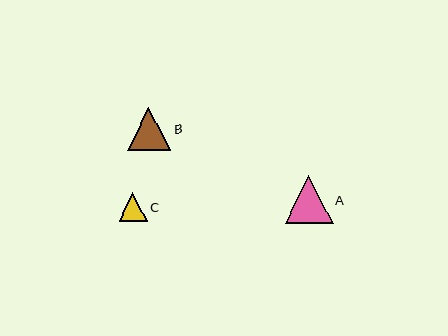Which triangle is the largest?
Triangle A is the largest with a size of approximately 48 pixels.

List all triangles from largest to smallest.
From largest to smallest: A, B, C.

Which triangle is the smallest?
Triangle C is the smallest with a size of approximately 29 pixels.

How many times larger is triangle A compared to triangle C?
Triangle A is approximately 1.6 times the size of triangle C.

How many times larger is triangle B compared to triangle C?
Triangle B is approximately 1.5 times the size of triangle C.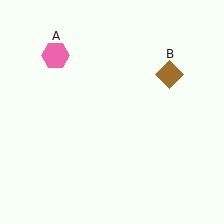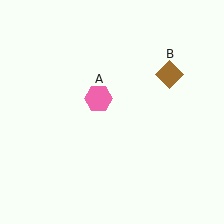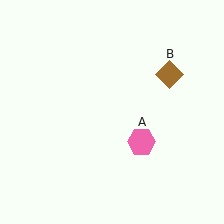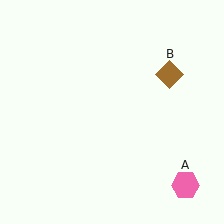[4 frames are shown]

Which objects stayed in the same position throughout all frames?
Brown diamond (object B) remained stationary.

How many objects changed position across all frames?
1 object changed position: pink hexagon (object A).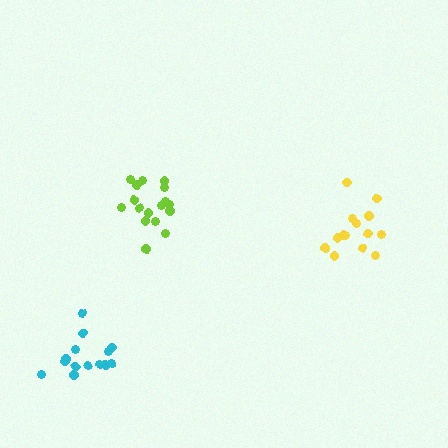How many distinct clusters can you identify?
There are 3 distinct clusters.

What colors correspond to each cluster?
The clusters are colored: lime, yellow, cyan.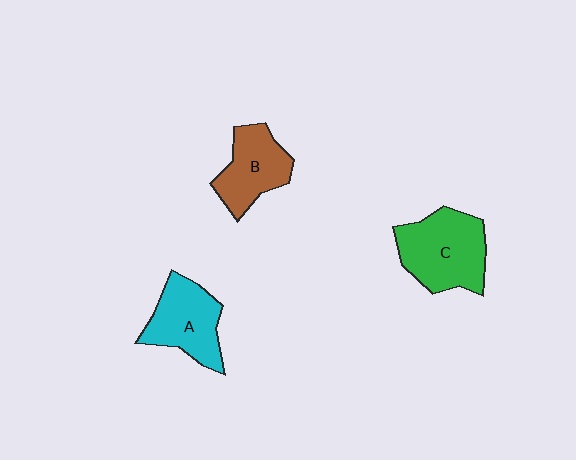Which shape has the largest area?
Shape C (green).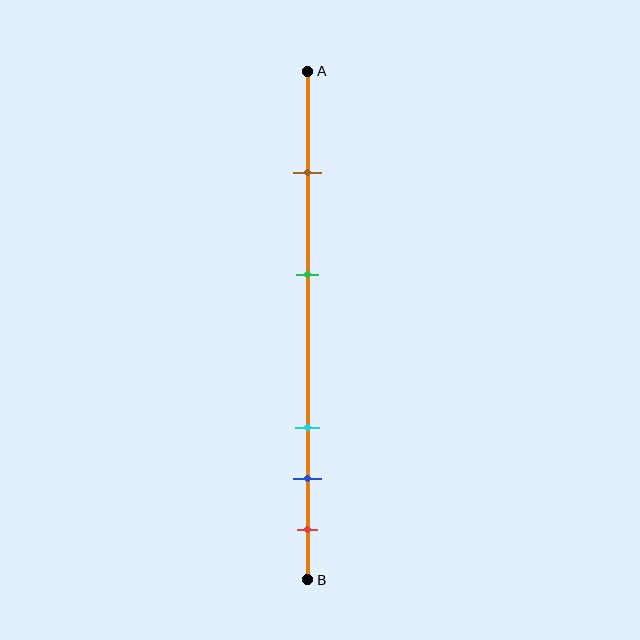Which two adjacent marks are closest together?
The blue and red marks are the closest adjacent pair.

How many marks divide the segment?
There are 5 marks dividing the segment.